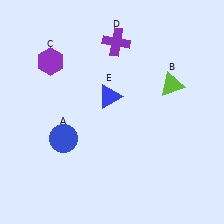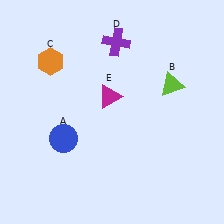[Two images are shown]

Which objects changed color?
C changed from purple to orange. E changed from blue to magenta.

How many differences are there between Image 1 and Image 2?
There are 2 differences between the two images.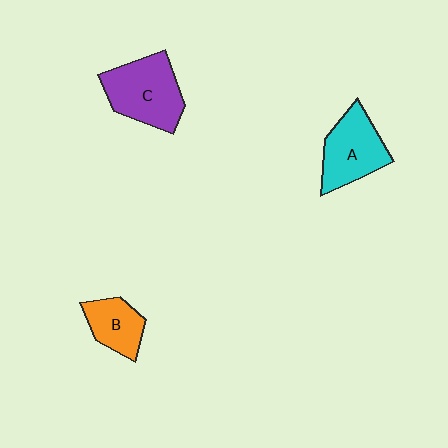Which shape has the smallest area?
Shape B (orange).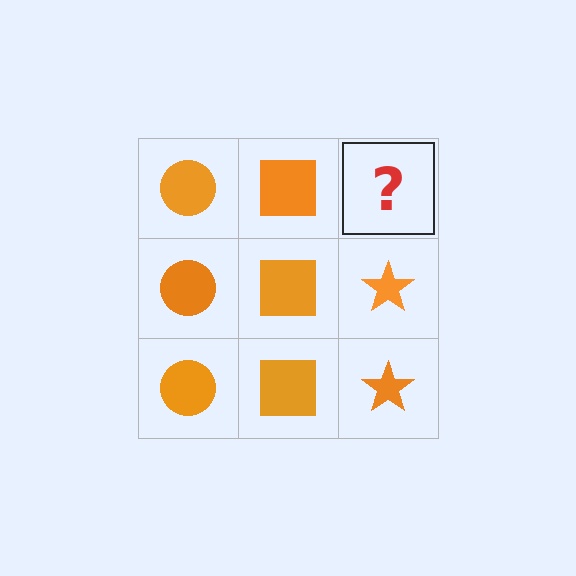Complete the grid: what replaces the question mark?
The question mark should be replaced with an orange star.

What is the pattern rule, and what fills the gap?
The rule is that each column has a consistent shape. The gap should be filled with an orange star.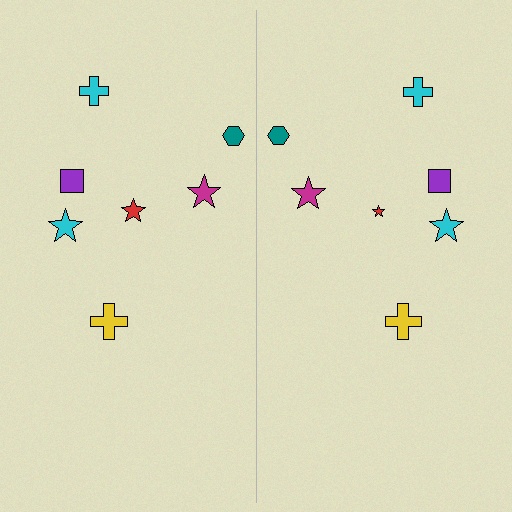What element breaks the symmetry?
The red star on the right side has a different size than its mirror counterpart.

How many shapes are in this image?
There are 14 shapes in this image.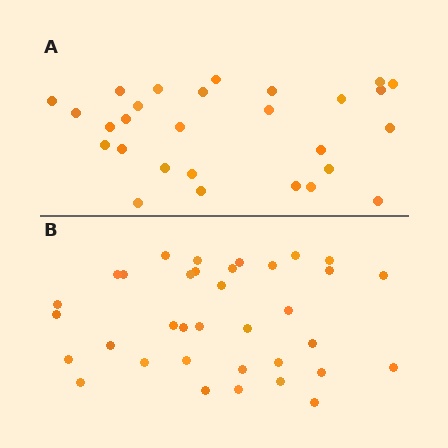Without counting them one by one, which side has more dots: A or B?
Region B (the bottom region) has more dots.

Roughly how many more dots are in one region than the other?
Region B has roughly 8 or so more dots than region A.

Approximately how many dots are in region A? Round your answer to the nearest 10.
About 30 dots. (The exact count is 28, which rounds to 30.)